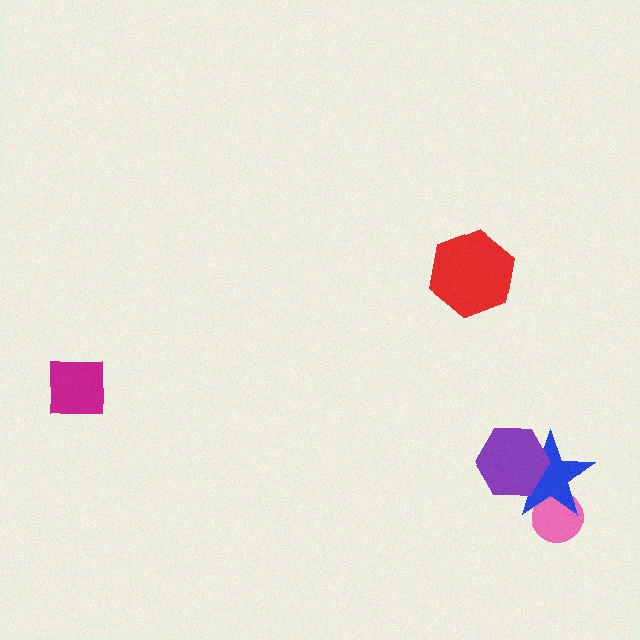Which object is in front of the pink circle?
The blue star is in front of the pink circle.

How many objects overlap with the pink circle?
1 object overlaps with the pink circle.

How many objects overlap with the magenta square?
0 objects overlap with the magenta square.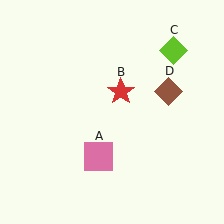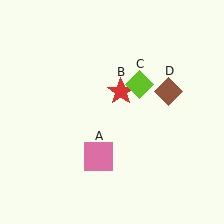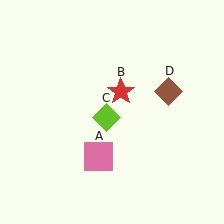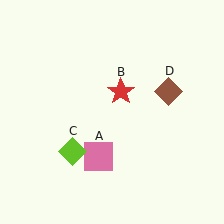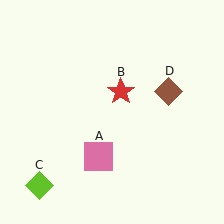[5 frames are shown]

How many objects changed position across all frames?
1 object changed position: lime diamond (object C).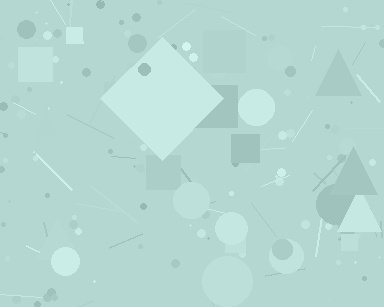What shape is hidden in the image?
A diamond is hidden in the image.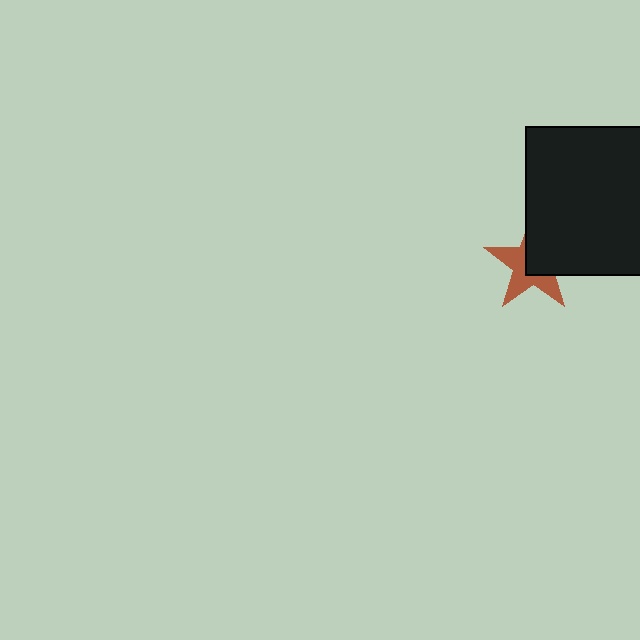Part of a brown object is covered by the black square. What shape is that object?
It is a star.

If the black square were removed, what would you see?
You would see the complete brown star.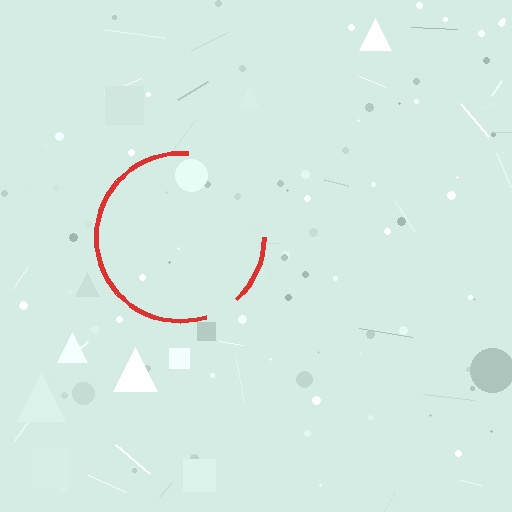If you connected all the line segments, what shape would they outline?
They would outline a circle.